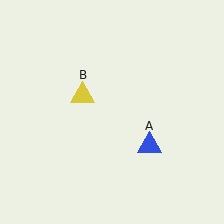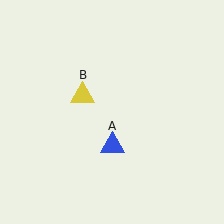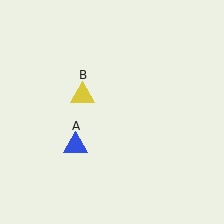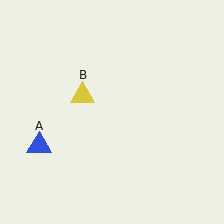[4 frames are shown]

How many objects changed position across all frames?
1 object changed position: blue triangle (object A).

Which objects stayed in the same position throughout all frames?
Yellow triangle (object B) remained stationary.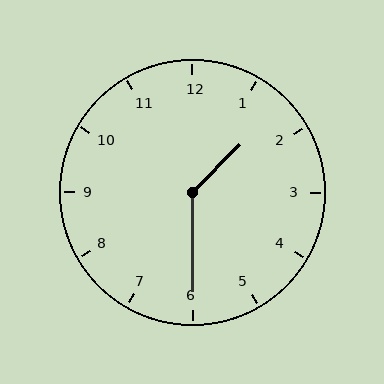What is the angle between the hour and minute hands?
Approximately 135 degrees.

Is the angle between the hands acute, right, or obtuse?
It is obtuse.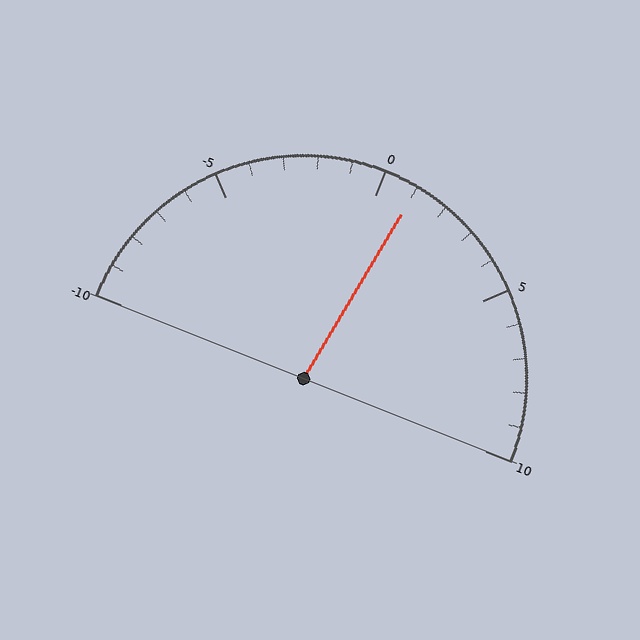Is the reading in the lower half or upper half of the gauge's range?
The reading is in the upper half of the range (-10 to 10).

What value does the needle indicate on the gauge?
The needle indicates approximately 1.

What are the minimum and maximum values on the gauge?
The gauge ranges from -10 to 10.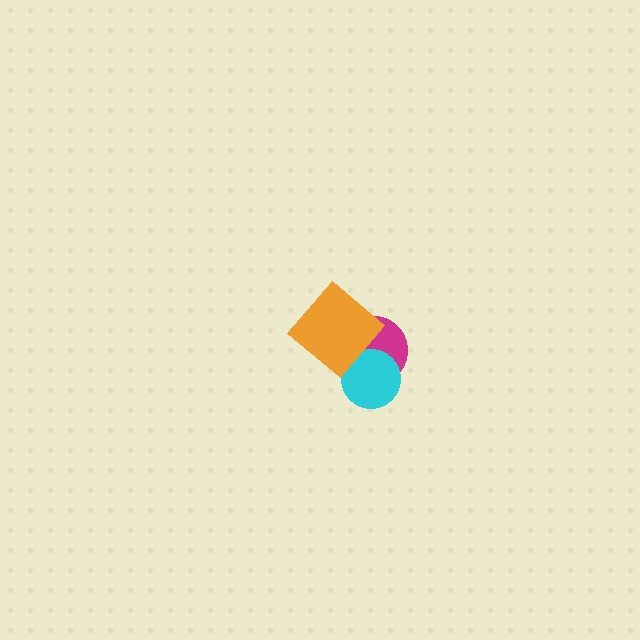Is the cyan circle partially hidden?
Yes, it is partially covered by another shape.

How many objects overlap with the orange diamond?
2 objects overlap with the orange diamond.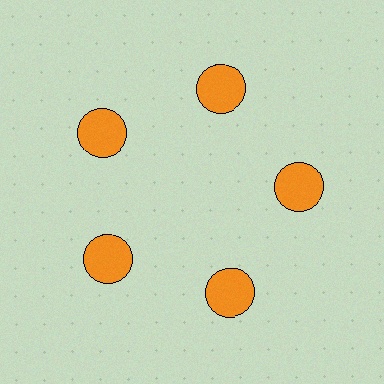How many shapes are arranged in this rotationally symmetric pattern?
There are 5 shapes, arranged in 5 groups of 1.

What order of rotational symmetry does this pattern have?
This pattern has 5-fold rotational symmetry.